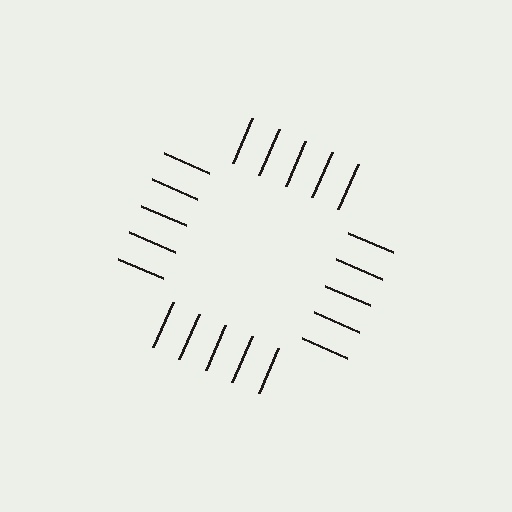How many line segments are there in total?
20 — 5 along each of the 4 edges.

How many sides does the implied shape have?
4 sides — the line-ends trace a square.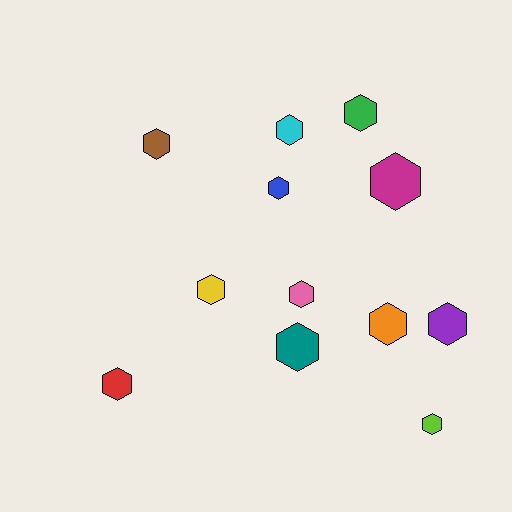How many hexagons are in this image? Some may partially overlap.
There are 12 hexagons.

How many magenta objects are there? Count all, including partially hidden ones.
There is 1 magenta object.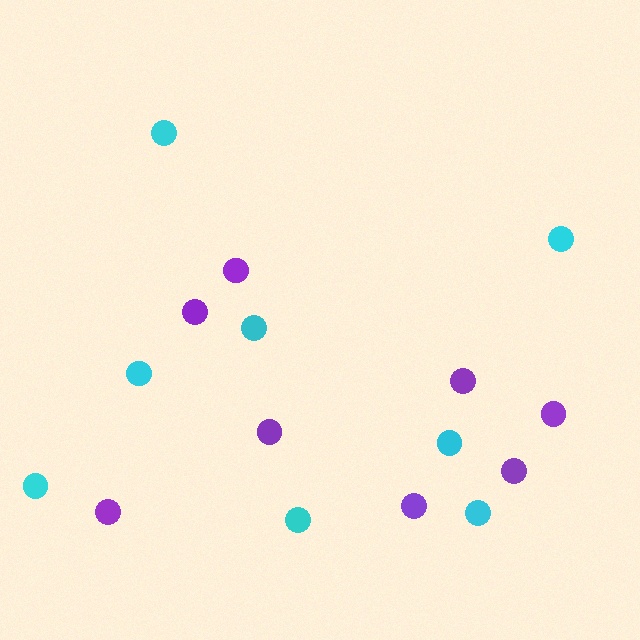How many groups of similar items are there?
There are 2 groups: one group of purple circles (8) and one group of cyan circles (8).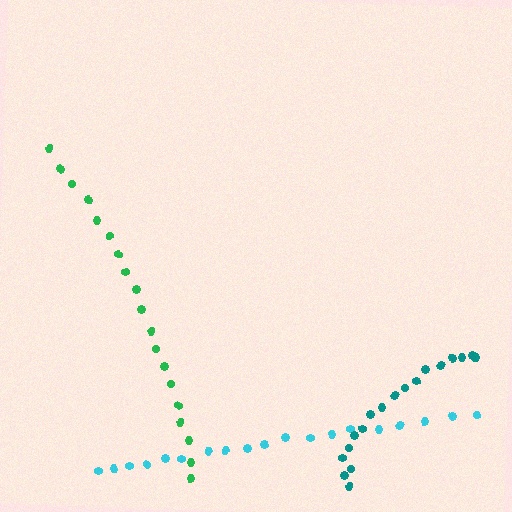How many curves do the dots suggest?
There are 3 distinct paths.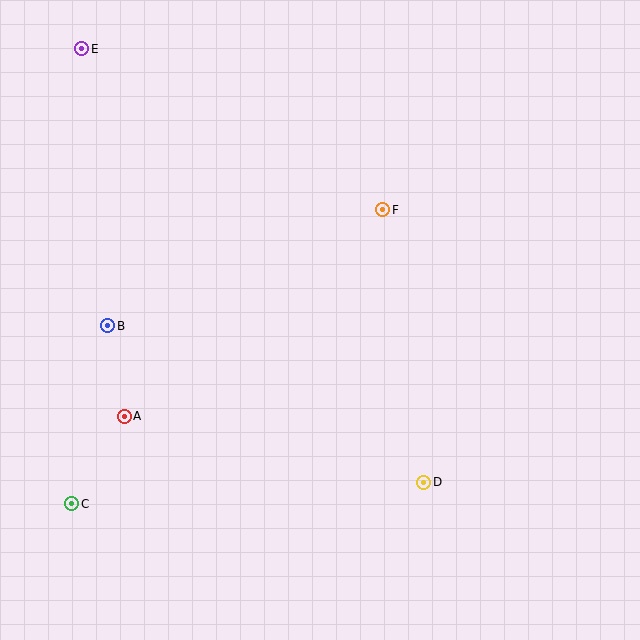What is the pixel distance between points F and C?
The distance between F and C is 428 pixels.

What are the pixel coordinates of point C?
Point C is at (72, 504).